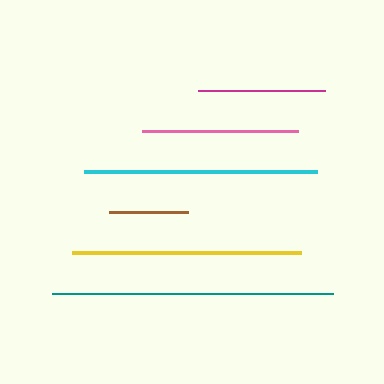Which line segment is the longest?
The teal line is the longest at approximately 281 pixels.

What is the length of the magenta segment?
The magenta segment is approximately 127 pixels long.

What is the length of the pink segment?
The pink segment is approximately 156 pixels long.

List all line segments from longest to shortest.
From longest to shortest: teal, cyan, yellow, pink, magenta, brown.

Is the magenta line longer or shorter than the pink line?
The pink line is longer than the magenta line.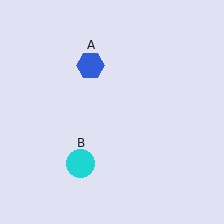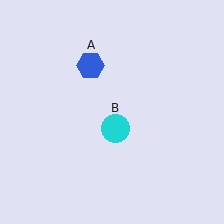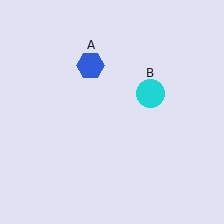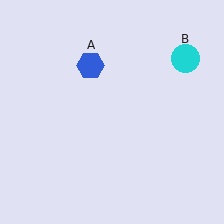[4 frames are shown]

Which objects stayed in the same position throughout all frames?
Blue hexagon (object A) remained stationary.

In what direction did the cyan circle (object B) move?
The cyan circle (object B) moved up and to the right.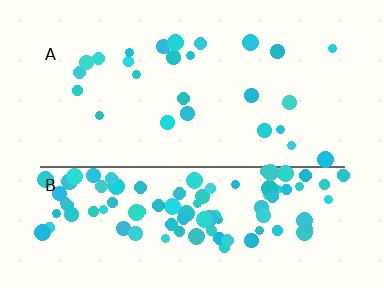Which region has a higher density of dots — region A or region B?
B (the bottom).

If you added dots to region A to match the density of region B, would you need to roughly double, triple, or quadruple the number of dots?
Approximately quadruple.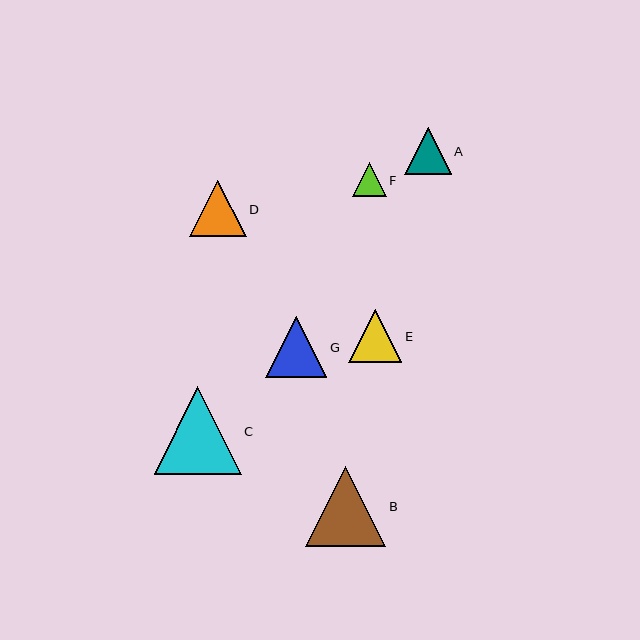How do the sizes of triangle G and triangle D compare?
Triangle G and triangle D are approximately the same size.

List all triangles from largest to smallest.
From largest to smallest: C, B, G, D, E, A, F.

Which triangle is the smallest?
Triangle F is the smallest with a size of approximately 34 pixels.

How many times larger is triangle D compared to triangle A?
Triangle D is approximately 1.2 times the size of triangle A.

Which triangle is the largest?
Triangle C is the largest with a size of approximately 87 pixels.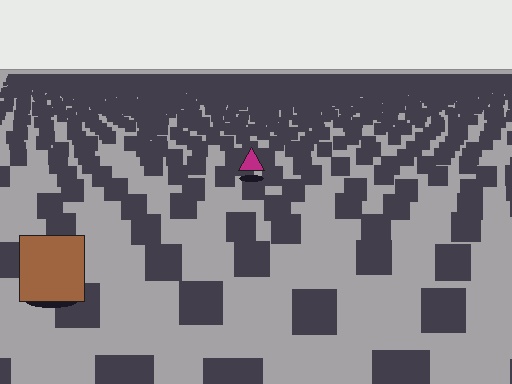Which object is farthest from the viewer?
The magenta triangle is farthest from the viewer. It appears smaller and the ground texture around it is denser.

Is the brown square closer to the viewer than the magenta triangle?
Yes. The brown square is closer — you can tell from the texture gradient: the ground texture is coarser near it.